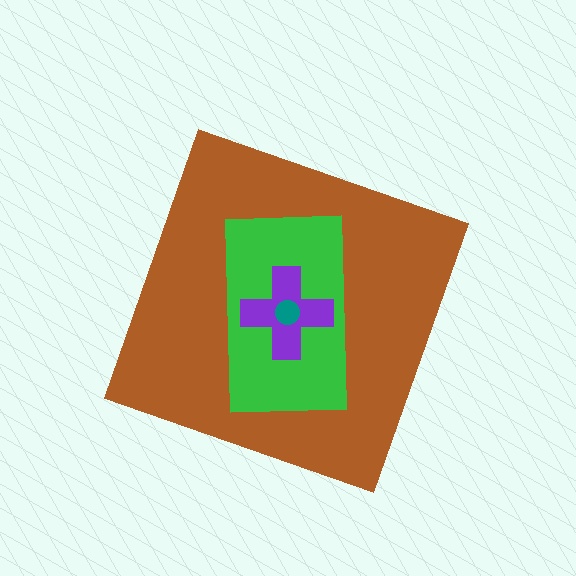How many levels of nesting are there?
4.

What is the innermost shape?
The teal circle.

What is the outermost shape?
The brown diamond.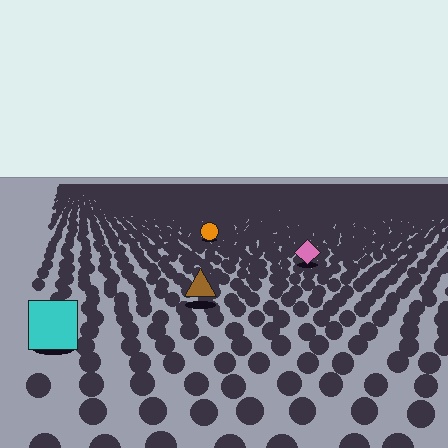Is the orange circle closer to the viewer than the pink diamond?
No. The pink diamond is closer — you can tell from the texture gradient: the ground texture is coarser near it.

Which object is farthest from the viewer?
The orange circle is farthest from the viewer. It appears smaller and the ground texture around it is denser.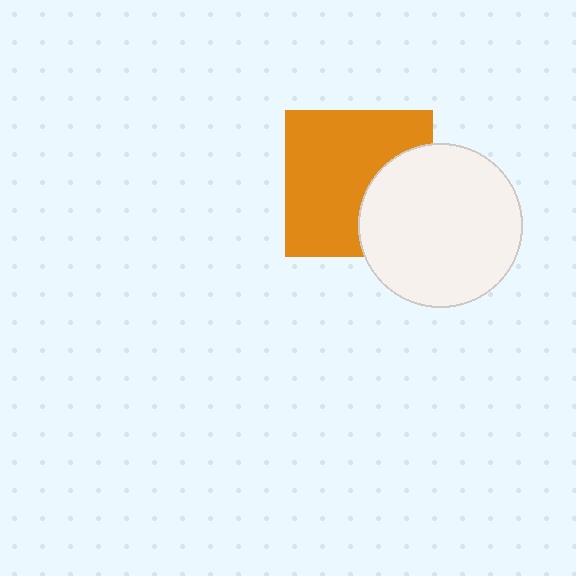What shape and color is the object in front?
The object in front is a white circle.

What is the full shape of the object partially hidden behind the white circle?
The partially hidden object is an orange square.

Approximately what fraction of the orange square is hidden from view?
Roughly 32% of the orange square is hidden behind the white circle.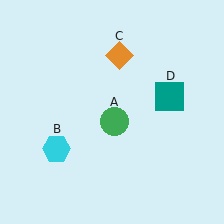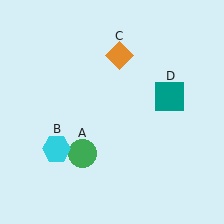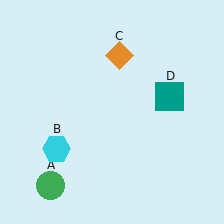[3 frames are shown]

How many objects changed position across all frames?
1 object changed position: green circle (object A).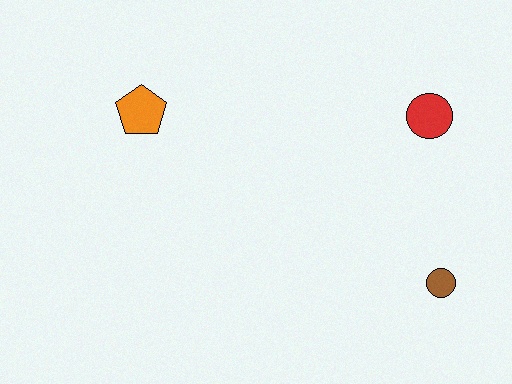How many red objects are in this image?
There is 1 red object.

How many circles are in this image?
There are 2 circles.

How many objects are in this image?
There are 3 objects.